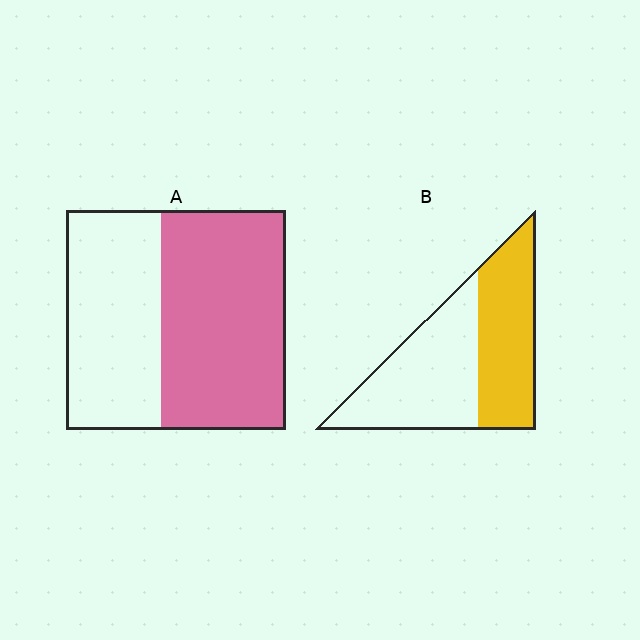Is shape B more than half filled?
No.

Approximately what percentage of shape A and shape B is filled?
A is approximately 55% and B is approximately 45%.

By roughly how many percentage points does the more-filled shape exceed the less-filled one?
By roughly 10 percentage points (A over B).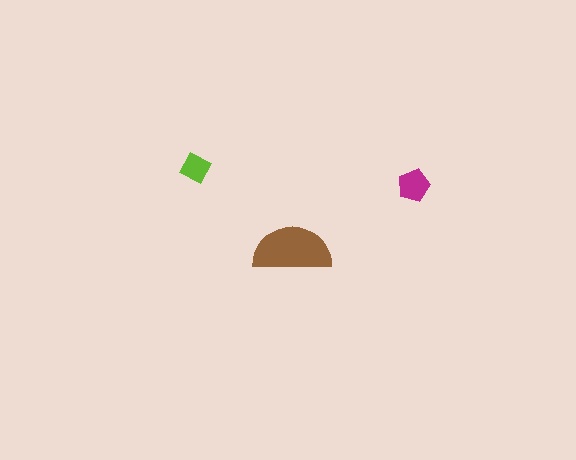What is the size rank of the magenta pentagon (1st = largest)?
2nd.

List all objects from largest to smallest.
The brown semicircle, the magenta pentagon, the lime diamond.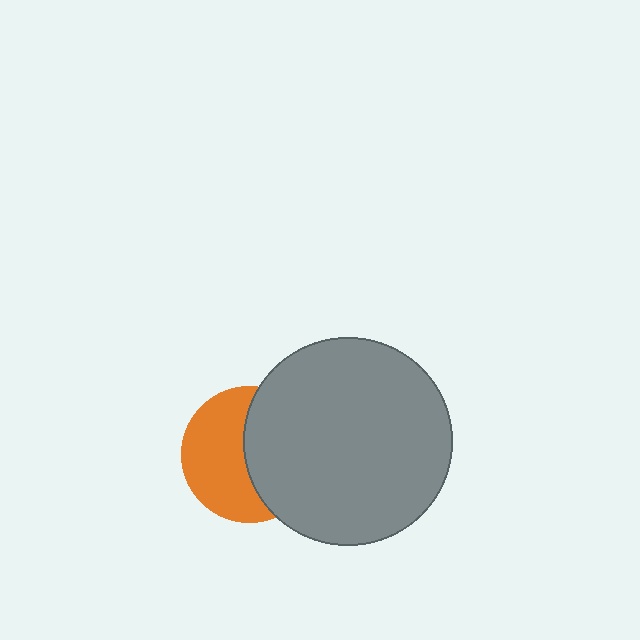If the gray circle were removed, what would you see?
You would see the complete orange circle.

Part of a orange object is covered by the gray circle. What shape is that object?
It is a circle.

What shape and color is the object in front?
The object in front is a gray circle.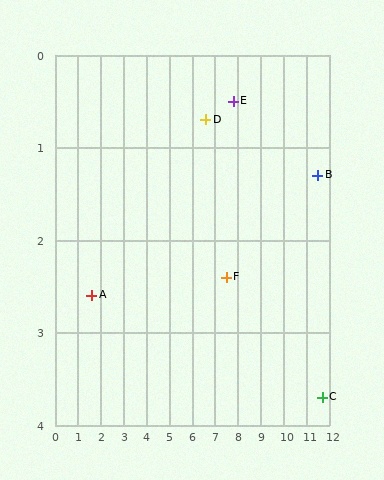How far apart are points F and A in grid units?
Points F and A are about 5.9 grid units apart.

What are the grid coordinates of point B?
Point B is at approximately (11.5, 1.3).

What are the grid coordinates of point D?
Point D is at approximately (6.6, 0.7).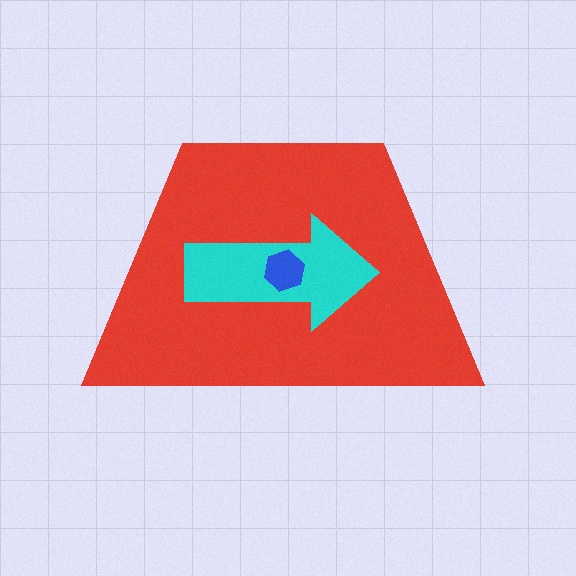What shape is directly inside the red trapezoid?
The cyan arrow.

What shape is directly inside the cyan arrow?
The blue hexagon.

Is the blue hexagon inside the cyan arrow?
Yes.